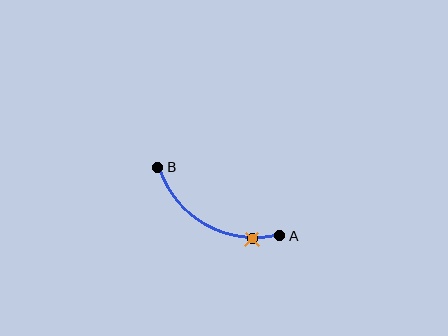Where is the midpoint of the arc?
The arc midpoint is the point on the curve farthest from the straight line joining A and B. It sits below that line.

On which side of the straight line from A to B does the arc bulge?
The arc bulges below the straight line connecting A and B.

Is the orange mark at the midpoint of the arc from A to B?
No. The orange mark lies on the arc but is closer to endpoint A. The arc midpoint would be at the point on the curve equidistant along the arc from both A and B.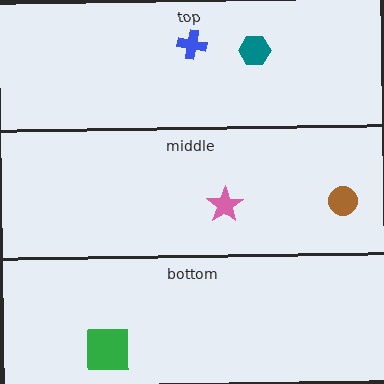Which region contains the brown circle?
The middle region.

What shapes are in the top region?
The blue cross, the teal hexagon.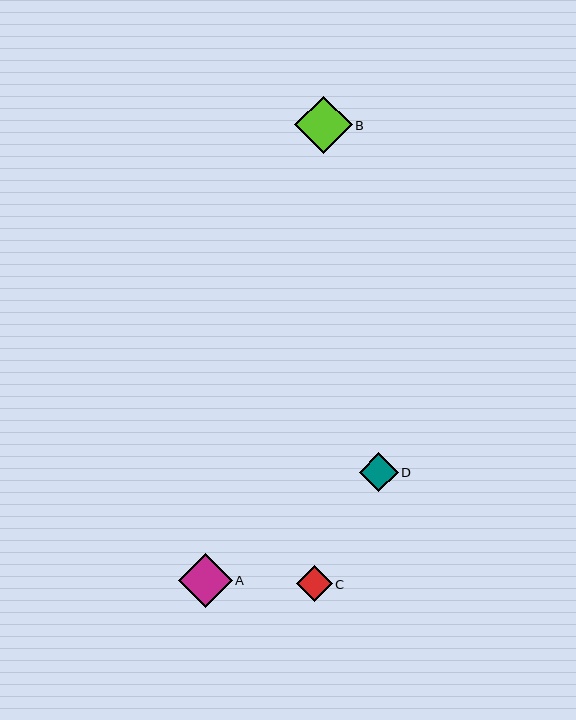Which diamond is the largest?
Diamond B is the largest with a size of approximately 57 pixels.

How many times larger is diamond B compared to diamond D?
Diamond B is approximately 1.5 times the size of diamond D.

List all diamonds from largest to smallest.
From largest to smallest: B, A, D, C.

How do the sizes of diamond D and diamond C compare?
Diamond D and diamond C are approximately the same size.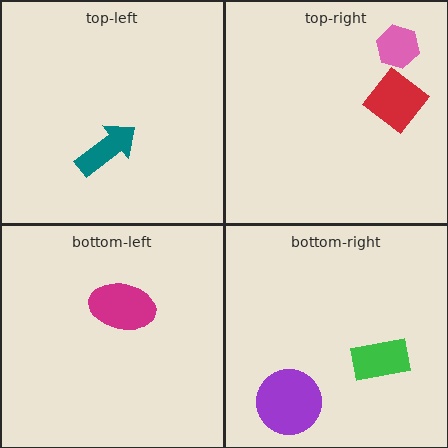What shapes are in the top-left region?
The teal arrow.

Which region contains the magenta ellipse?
The bottom-left region.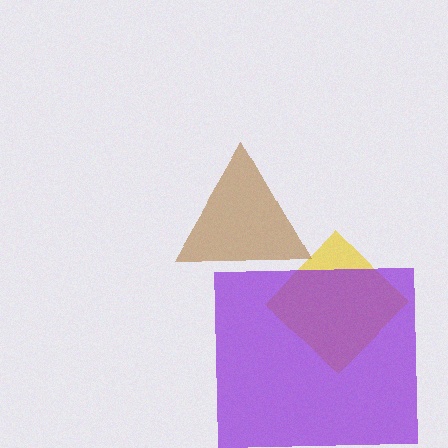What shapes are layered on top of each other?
The layered shapes are: a yellow diamond, a brown triangle, a purple square.